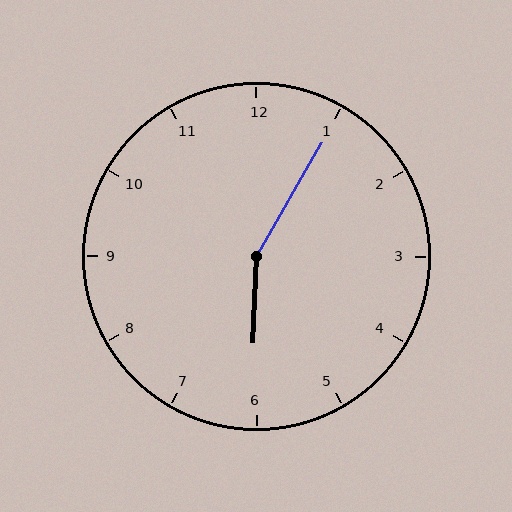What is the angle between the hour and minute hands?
Approximately 152 degrees.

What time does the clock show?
6:05.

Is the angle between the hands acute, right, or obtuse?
It is obtuse.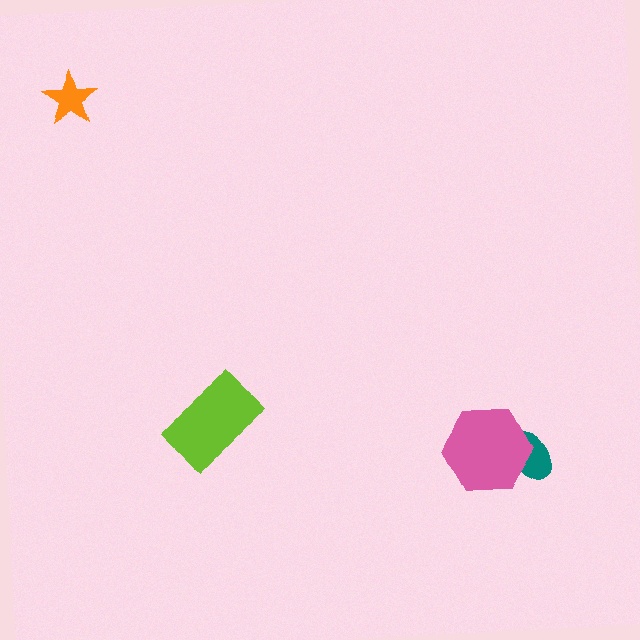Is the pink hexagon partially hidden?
No, no other shape covers it.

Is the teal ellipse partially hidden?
Yes, it is partially covered by another shape.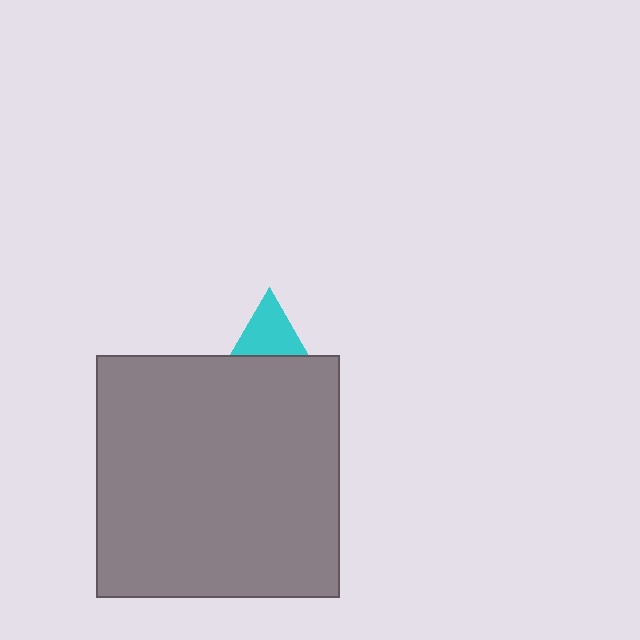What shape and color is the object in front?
The object in front is a gray rectangle.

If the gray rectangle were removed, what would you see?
You would see the complete cyan triangle.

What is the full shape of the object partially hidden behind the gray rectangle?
The partially hidden object is a cyan triangle.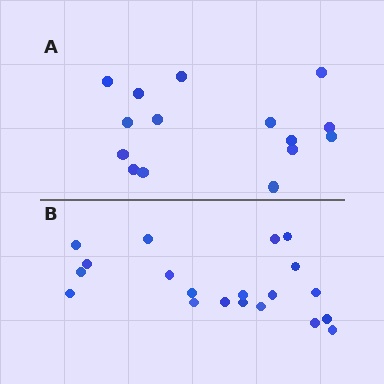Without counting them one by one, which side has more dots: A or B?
Region B (the bottom region) has more dots.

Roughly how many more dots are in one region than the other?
Region B has about 5 more dots than region A.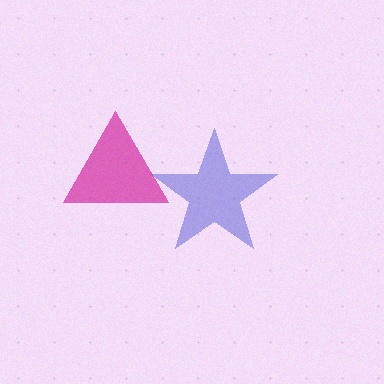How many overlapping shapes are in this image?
There are 2 overlapping shapes in the image.